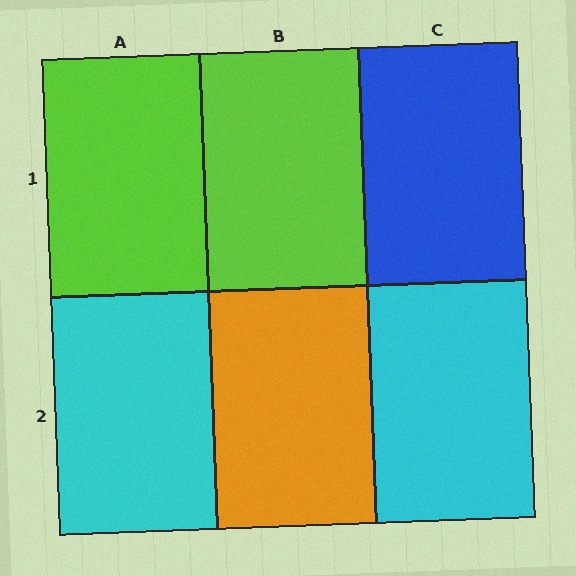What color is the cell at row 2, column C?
Cyan.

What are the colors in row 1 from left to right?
Lime, lime, blue.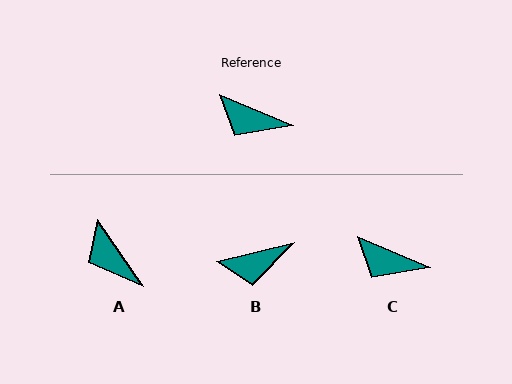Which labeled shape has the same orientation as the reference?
C.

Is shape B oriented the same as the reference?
No, it is off by about 37 degrees.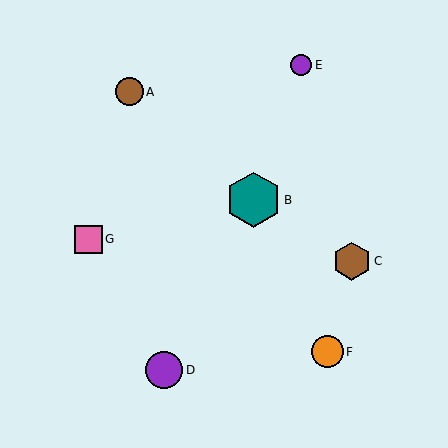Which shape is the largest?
The teal hexagon (labeled B) is the largest.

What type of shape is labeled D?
Shape D is a purple circle.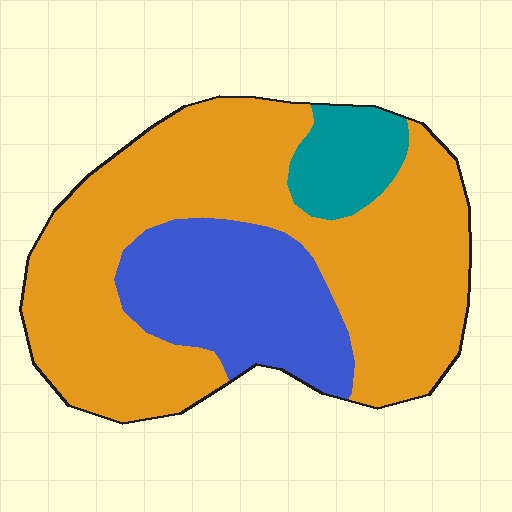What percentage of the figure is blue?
Blue takes up about one quarter (1/4) of the figure.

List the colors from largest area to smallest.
From largest to smallest: orange, blue, teal.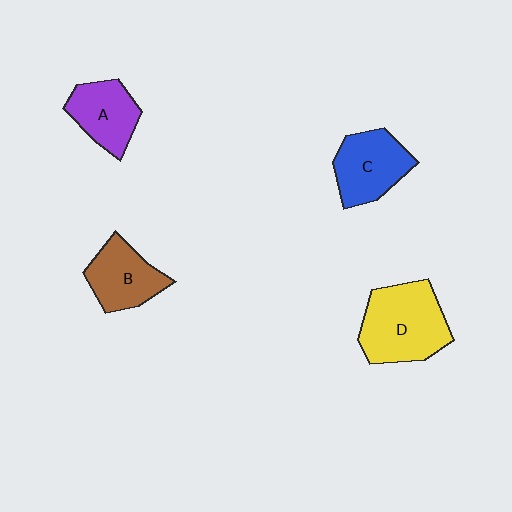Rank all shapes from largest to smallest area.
From largest to smallest: D (yellow), C (blue), B (brown), A (purple).